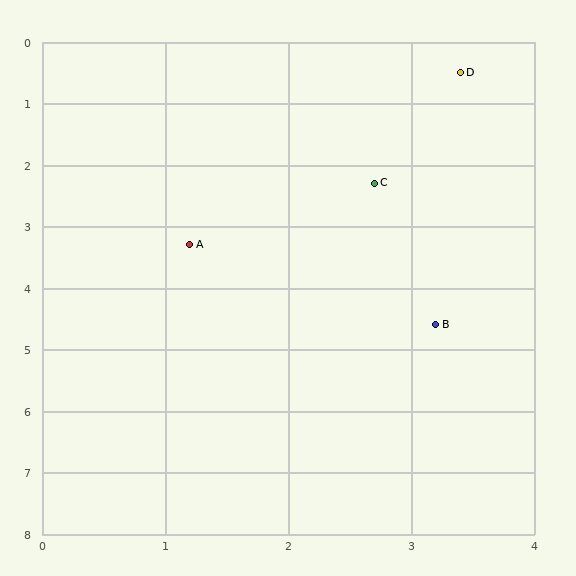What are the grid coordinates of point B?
Point B is at approximately (3.2, 4.6).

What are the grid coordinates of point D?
Point D is at approximately (3.4, 0.5).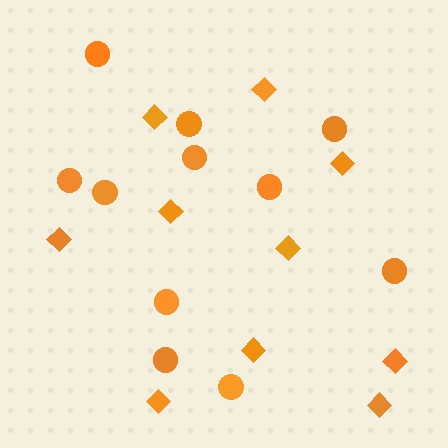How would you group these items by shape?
There are 2 groups: one group of diamonds (10) and one group of circles (11).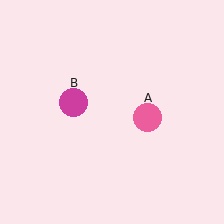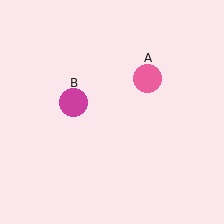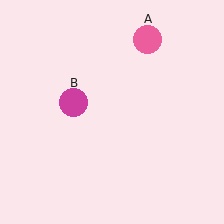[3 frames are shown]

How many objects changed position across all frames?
1 object changed position: pink circle (object A).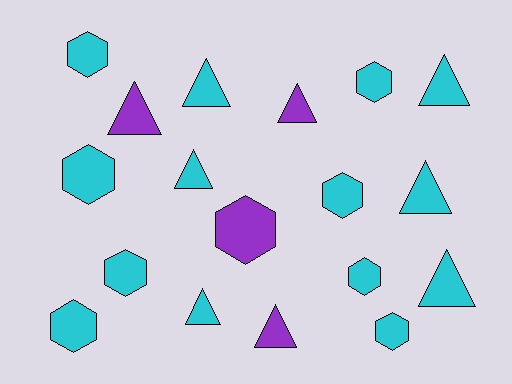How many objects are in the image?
There are 18 objects.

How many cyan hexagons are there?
There are 8 cyan hexagons.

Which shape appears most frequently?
Hexagon, with 9 objects.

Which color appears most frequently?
Cyan, with 14 objects.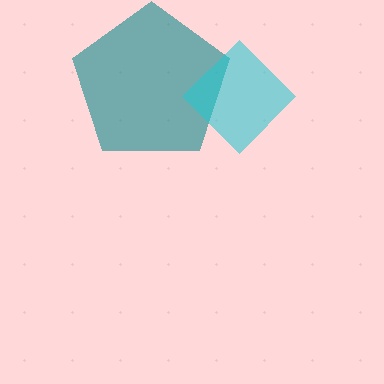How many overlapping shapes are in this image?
There are 2 overlapping shapes in the image.